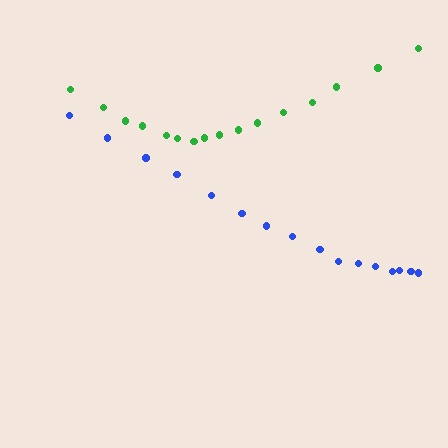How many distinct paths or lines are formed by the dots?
There are 2 distinct paths.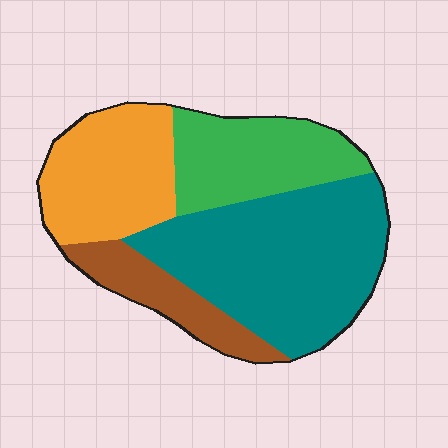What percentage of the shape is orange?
Orange takes up about one quarter (1/4) of the shape.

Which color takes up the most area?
Teal, at roughly 45%.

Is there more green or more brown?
Green.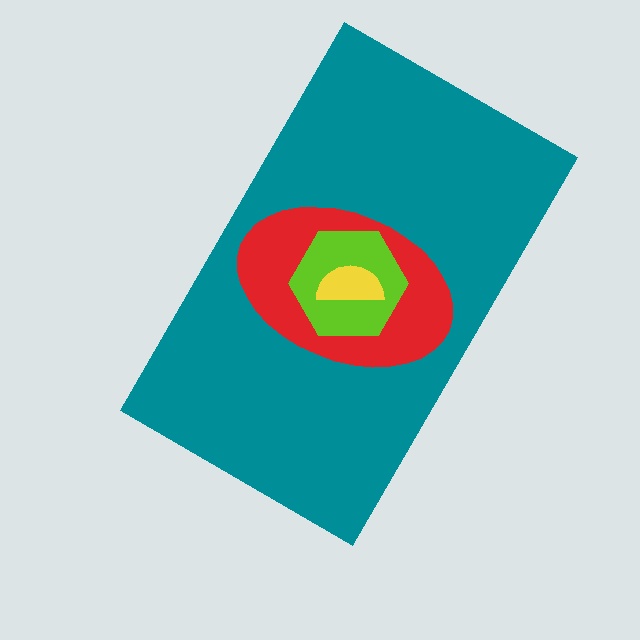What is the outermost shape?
The teal rectangle.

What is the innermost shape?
The yellow semicircle.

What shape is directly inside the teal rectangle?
The red ellipse.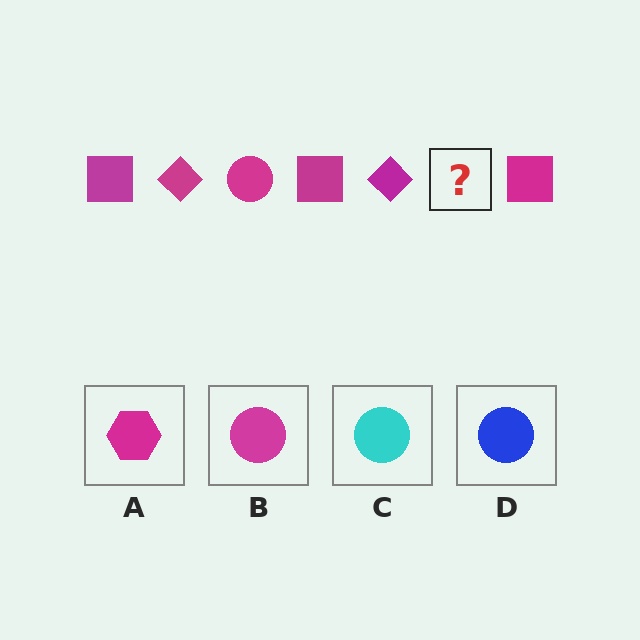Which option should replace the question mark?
Option B.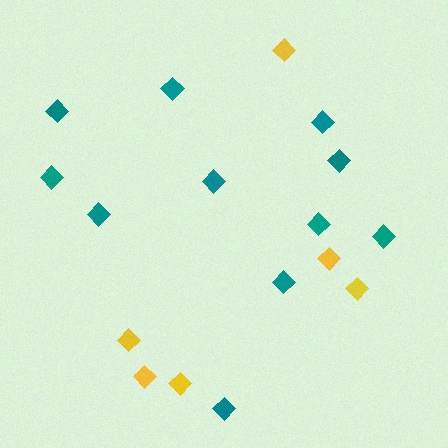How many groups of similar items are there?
There are 2 groups: one group of yellow diamonds (6) and one group of teal diamonds (11).